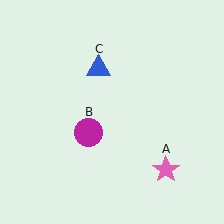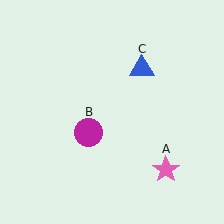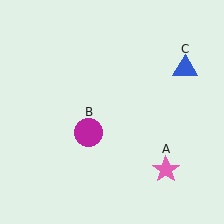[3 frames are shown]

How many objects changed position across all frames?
1 object changed position: blue triangle (object C).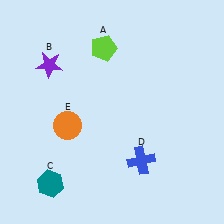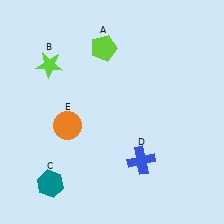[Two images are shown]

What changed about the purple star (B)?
In Image 1, B is purple. In Image 2, it changed to lime.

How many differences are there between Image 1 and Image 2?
There is 1 difference between the two images.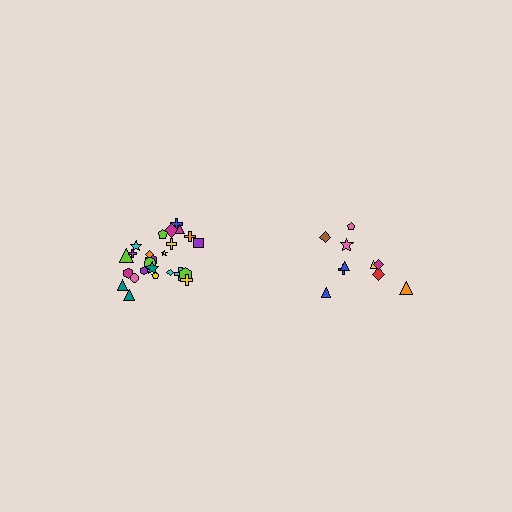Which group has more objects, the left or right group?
The left group.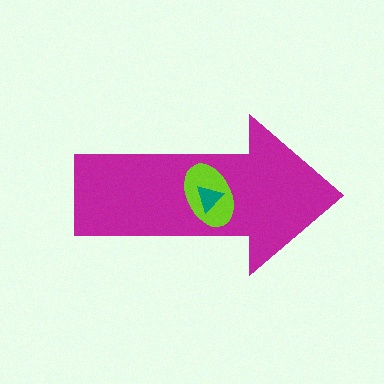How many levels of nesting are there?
3.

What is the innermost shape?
The teal triangle.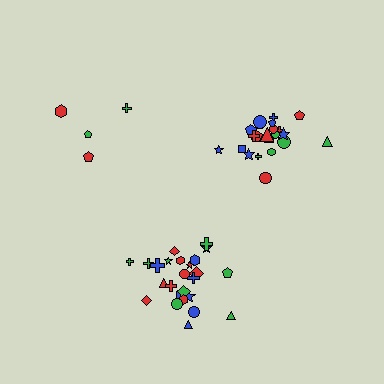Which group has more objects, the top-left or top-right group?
The top-right group.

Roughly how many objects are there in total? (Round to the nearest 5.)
Roughly 50 objects in total.